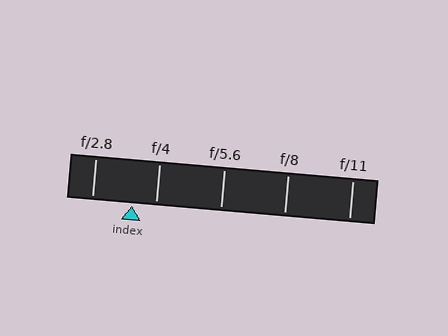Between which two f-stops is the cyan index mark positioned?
The index mark is between f/2.8 and f/4.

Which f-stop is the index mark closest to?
The index mark is closest to f/4.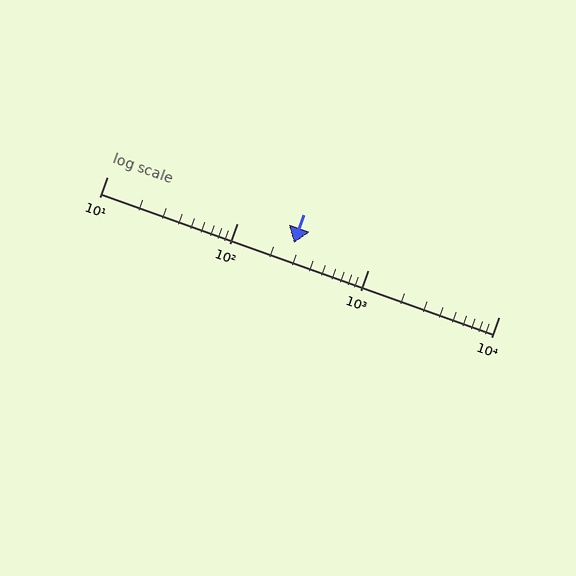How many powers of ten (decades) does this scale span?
The scale spans 3 decades, from 10 to 10000.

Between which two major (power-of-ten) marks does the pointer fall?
The pointer is between 100 and 1000.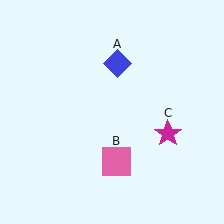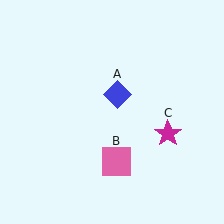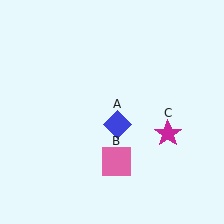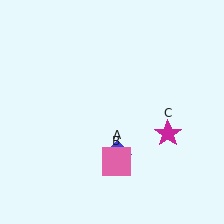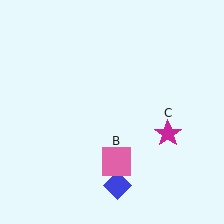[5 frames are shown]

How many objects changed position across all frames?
1 object changed position: blue diamond (object A).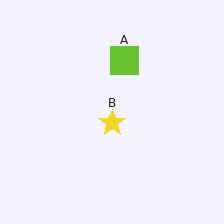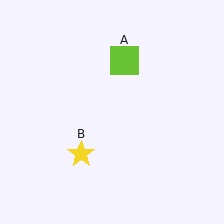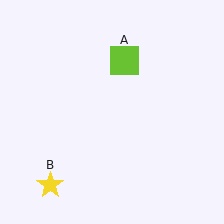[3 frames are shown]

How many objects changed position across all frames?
1 object changed position: yellow star (object B).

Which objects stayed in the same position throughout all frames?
Lime square (object A) remained stationary.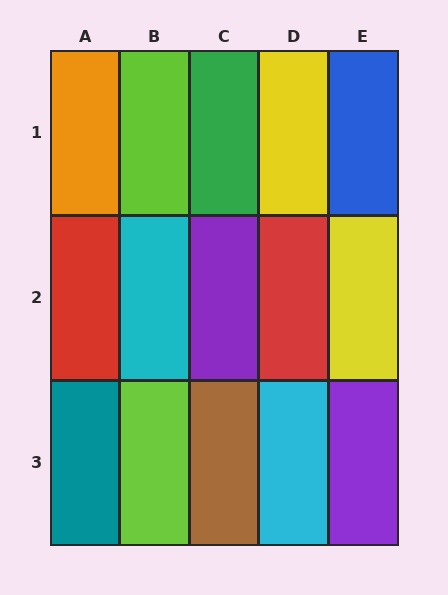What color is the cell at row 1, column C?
Green.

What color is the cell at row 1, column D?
Yellow.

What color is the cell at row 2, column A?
Red.